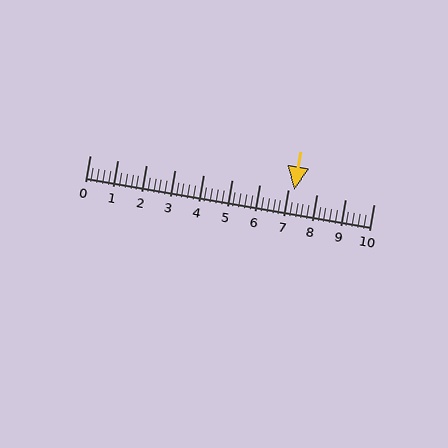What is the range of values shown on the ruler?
The ruler shows values from 0 to 10.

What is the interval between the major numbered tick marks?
The major tick marks are spaced 1 units apart.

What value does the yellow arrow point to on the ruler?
The yellow arrow points to approximately 7.2.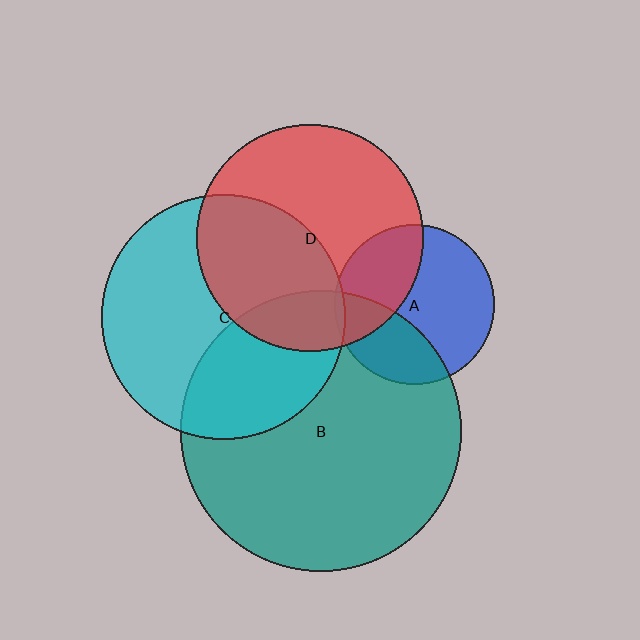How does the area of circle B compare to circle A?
Approximately 3.1 times.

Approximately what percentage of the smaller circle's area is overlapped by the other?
Approximately 5%.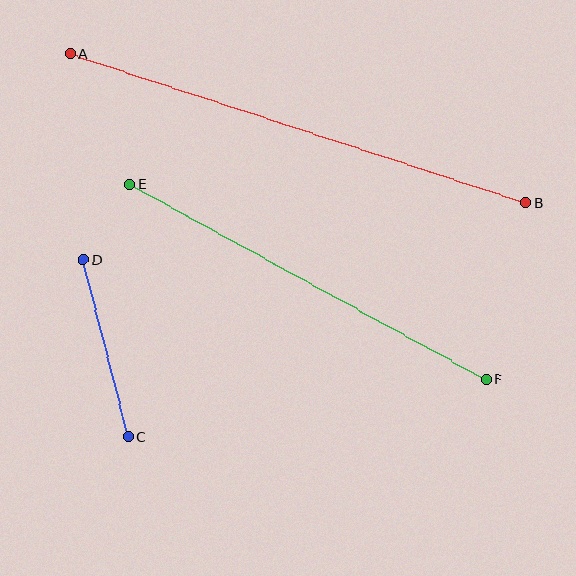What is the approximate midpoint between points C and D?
The midpoint is at approximately (106, 348) pixels.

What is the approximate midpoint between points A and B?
The midpoint is at approximately (298, 128) pixels.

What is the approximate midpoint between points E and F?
The midpoint is at approximately (308, 282) pixels.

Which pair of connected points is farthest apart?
Points A and B are farthest apart.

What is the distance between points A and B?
The distance is approximately 479 pixels.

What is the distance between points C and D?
The distance is approximately 182 pixels.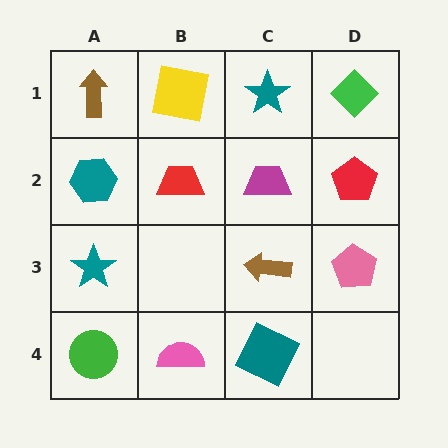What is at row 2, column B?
A red trapezoid.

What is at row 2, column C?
A magenta trapezoid.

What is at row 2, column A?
A teal hexagon.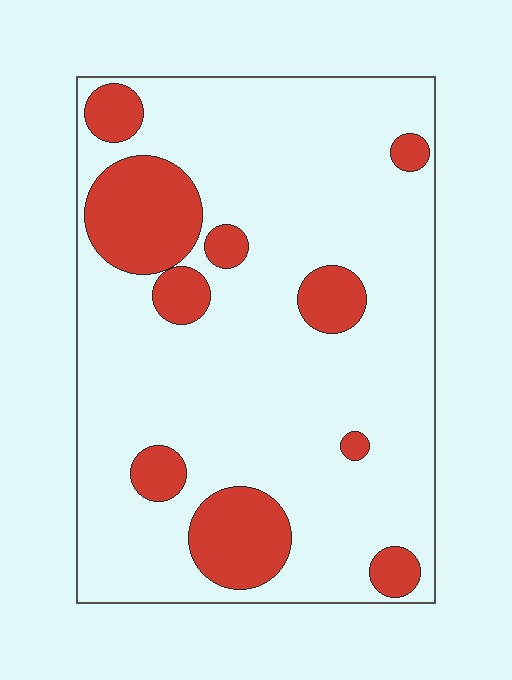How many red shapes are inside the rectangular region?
10.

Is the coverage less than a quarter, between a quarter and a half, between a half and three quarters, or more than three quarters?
Less than a quarter.